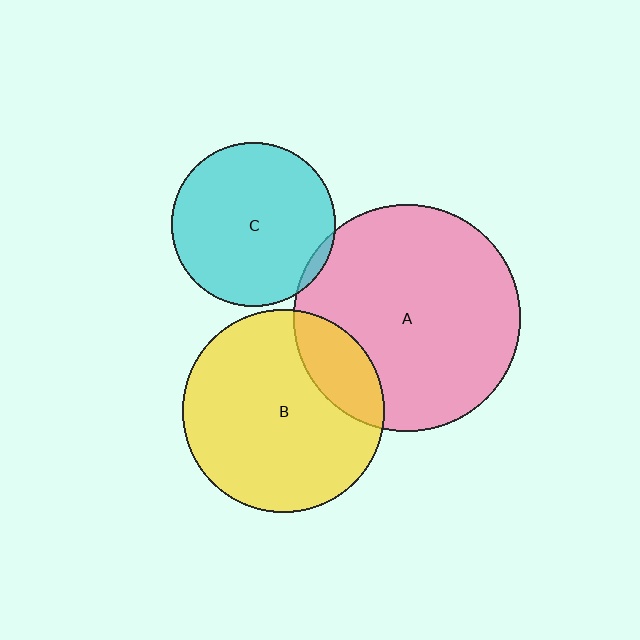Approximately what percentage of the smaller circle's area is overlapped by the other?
Approximately 5%.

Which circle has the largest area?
Circle A (pink).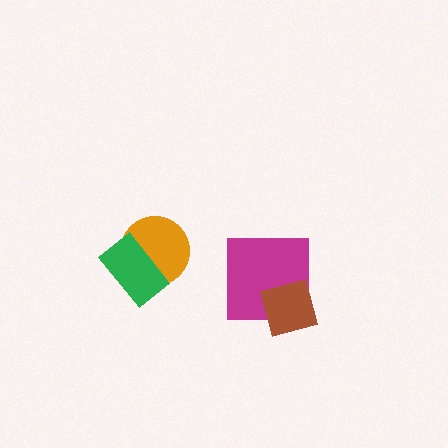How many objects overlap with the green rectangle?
1 object overlaps with the green rectangle.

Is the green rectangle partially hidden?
No, no other shape covers it.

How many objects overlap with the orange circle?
1 object overlaps with the orange circle.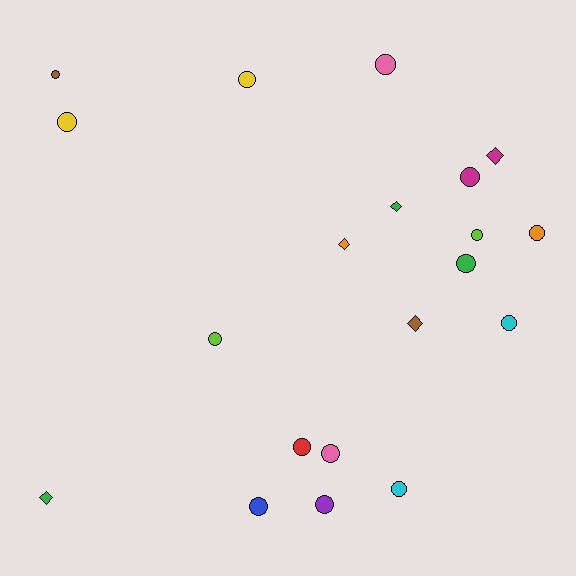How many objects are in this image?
There are 20 objects.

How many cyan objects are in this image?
There are 2 cyan objects.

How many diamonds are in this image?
There are 5 diamonds.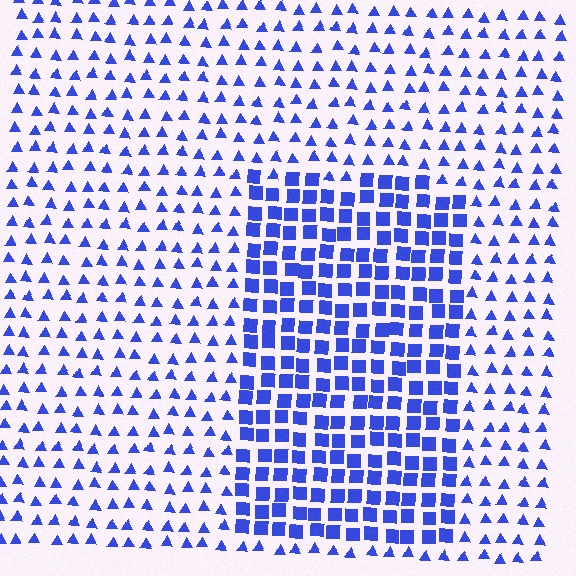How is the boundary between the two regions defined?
The boundary is defined by a change in element shape: squares inside vs. triangles outside. All elements share the same color and spacing.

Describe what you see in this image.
The image is filled with small blue elements arranged in a uniform grid. A rectangle-shaped region contains squares, while the surrounding area contains triangles. The boundary is defined purely by the change in element shape.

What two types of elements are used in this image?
The image uses squares inside the rectangle region and triangles outside it.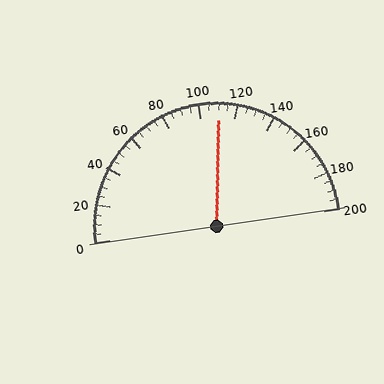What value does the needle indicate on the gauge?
The needle indicates approximately 110.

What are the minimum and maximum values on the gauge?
The gauge ranges from 0 to 200.